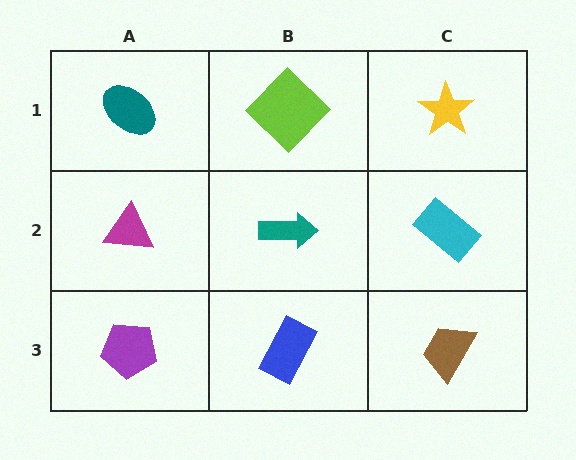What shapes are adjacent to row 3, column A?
A magenta triangle (row 2, column A), a blue rectangle (row 3, column B).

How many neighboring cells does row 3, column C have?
2.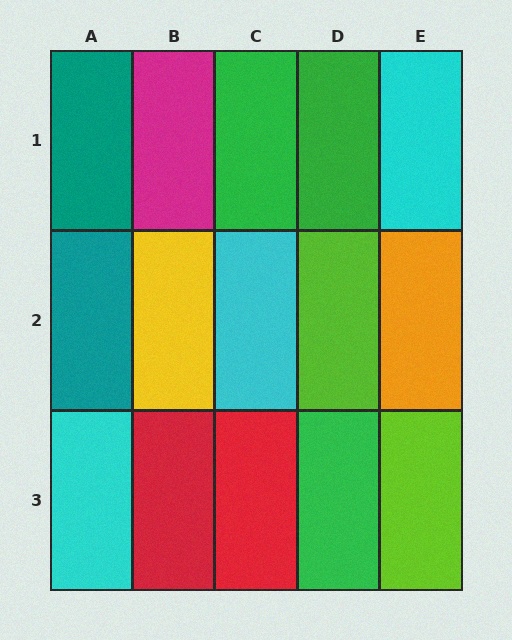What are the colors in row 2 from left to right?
Teal, yellow, cyan, lime, orange.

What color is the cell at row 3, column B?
Red.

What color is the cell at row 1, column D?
Green.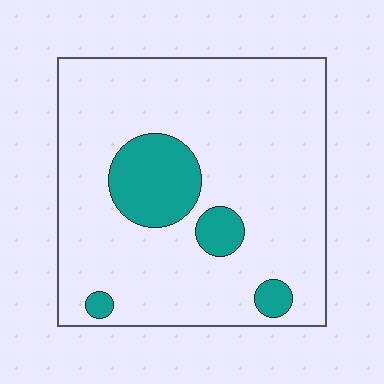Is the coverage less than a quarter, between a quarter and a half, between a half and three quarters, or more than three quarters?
Less than a quarter.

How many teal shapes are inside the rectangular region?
4.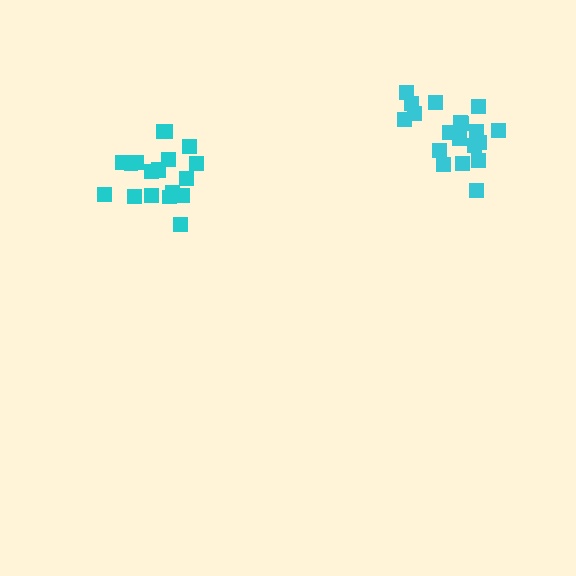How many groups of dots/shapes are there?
There are 2 groups.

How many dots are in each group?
Group 1: 20 dots, Group 2: 19 dots (39 total).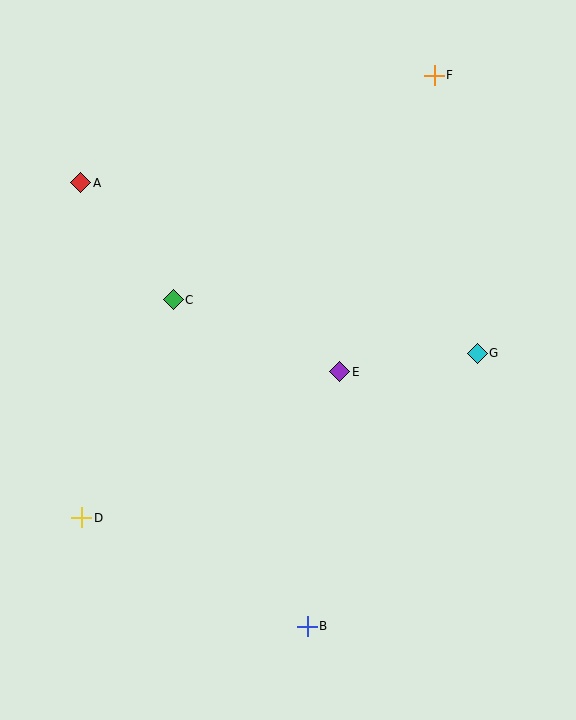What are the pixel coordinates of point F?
Point F is at (434, 75).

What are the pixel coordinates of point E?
Point E is at (340, 372).